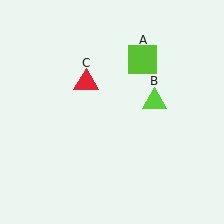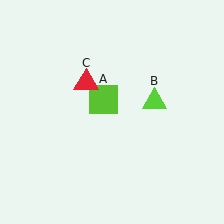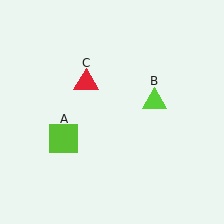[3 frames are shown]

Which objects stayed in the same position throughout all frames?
Lime triangle (object B) and red triangle (object C) remained stationary.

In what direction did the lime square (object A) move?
The lime square (object A) moved down and to the left.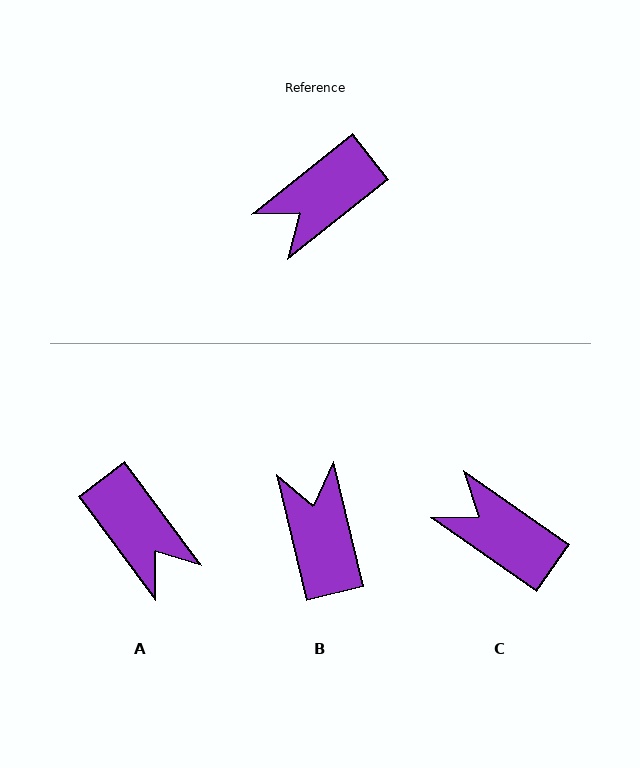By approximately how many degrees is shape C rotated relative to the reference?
Approximately 73 degrees clockwise.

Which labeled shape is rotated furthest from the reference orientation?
B, about 115 degrees away.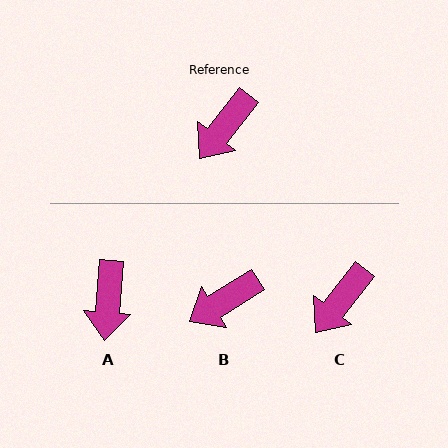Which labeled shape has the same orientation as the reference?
C.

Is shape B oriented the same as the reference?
No, it is off by about 20 degrees.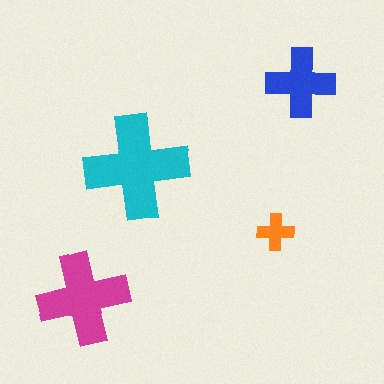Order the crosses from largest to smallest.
the cyan one, the magenta one, the blue one, the orange one.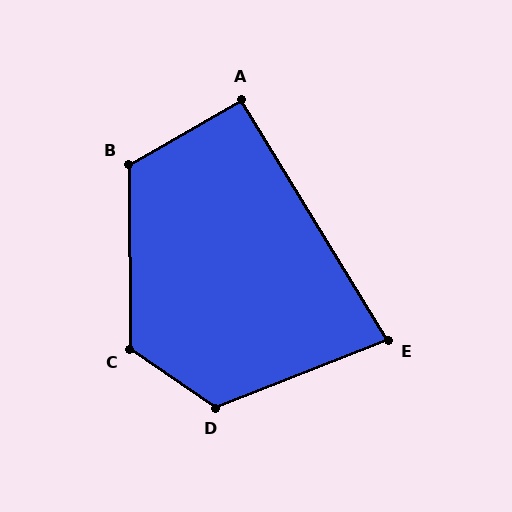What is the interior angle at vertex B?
Approximately 119 degrees (obtuse).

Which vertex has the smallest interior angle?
E, at approximately 80 degrees.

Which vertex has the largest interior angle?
C, at approximately 125 degrees.